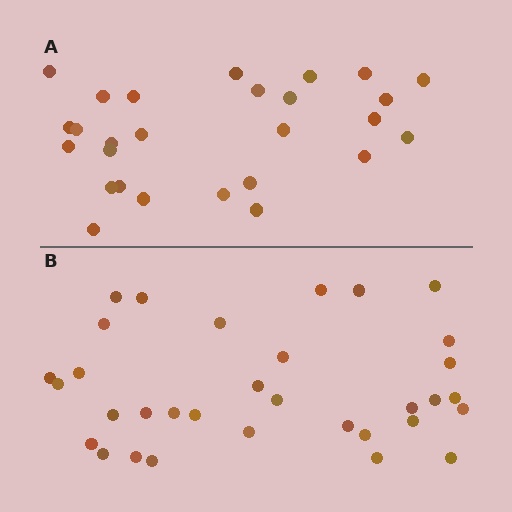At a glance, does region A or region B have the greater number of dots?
Region B (the bottom region) has more dots.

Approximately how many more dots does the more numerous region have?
Region B has about 6 more dots than region A.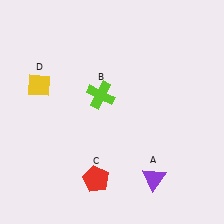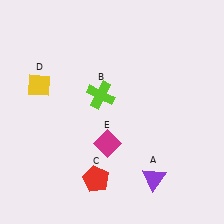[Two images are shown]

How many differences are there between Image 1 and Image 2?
There is 1 difference between the two images.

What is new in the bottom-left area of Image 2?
A magenta diamond (E) was added in the bottom-left area of Image 2.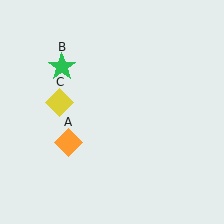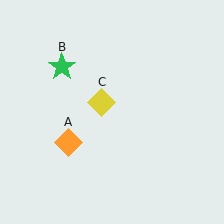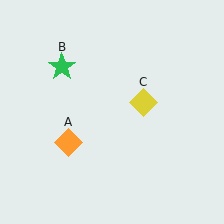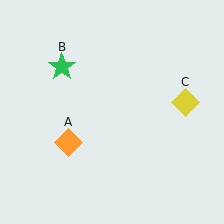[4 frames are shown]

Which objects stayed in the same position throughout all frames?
Orange diamond (object A) and green star (object B) remained stationary.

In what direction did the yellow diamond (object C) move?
The yellow diamond (object C) moved right.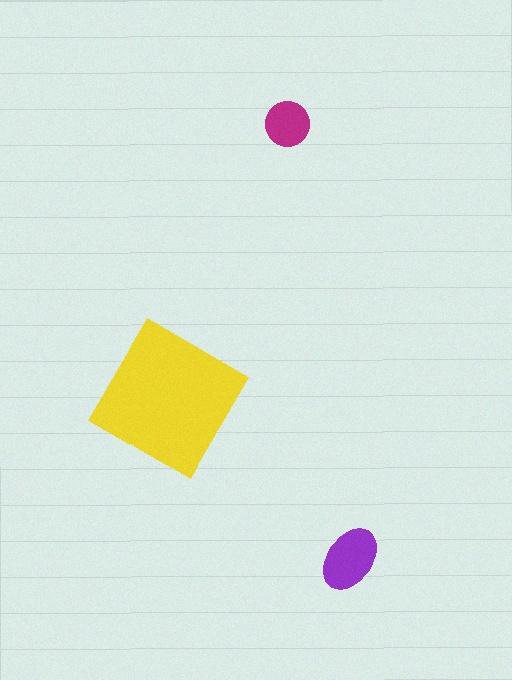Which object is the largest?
The yellow diamond.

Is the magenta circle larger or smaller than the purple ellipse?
Smaller.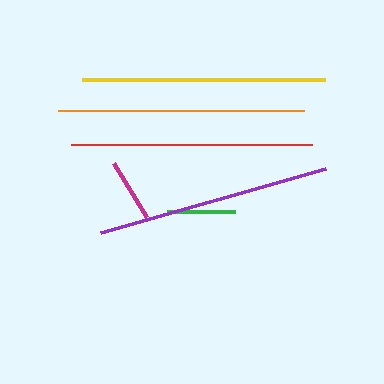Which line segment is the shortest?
The magenta line is the shortest at approximately 63 pixels.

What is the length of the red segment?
The red segment is approximately 241 pixels long.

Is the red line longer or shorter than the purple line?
The red line is longer than the purple line.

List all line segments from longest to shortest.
From longest to shortest: orange, yellow, red, purple, green, magenta.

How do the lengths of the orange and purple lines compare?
The orange and purple lines are approximately the same length.